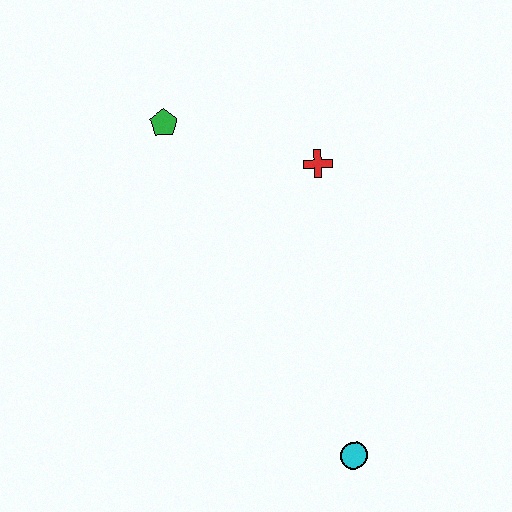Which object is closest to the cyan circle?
The red cross is closest to the cyan circle.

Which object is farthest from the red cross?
The cyan circle is farthest from the red cross.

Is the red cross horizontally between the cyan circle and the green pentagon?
Yes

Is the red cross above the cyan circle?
Yes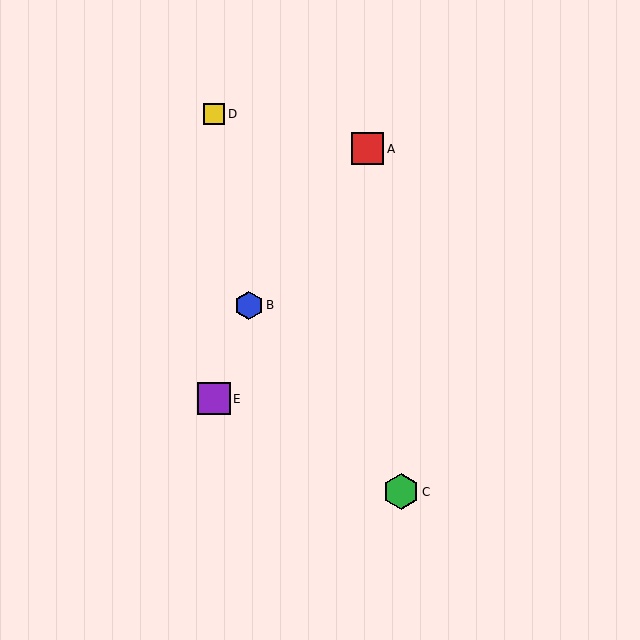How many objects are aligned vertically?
2 objects (D, E) are aligned vertically.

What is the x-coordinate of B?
Object B is at x≈249.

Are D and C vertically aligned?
No, D is at x≈214 and C is at x≈401.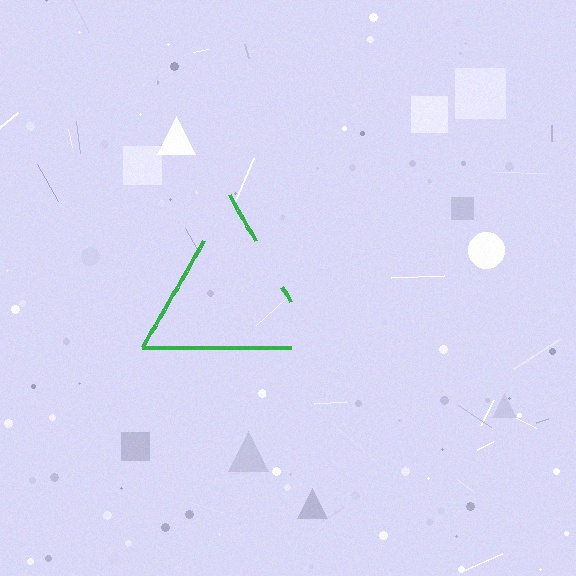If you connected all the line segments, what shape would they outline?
They would outline a triangle.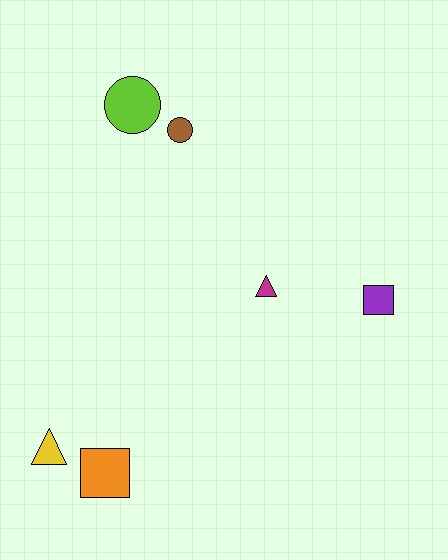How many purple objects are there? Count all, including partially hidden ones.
There is 1 purple object.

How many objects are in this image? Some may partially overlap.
There are 6 objects.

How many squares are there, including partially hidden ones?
There are 2 squares.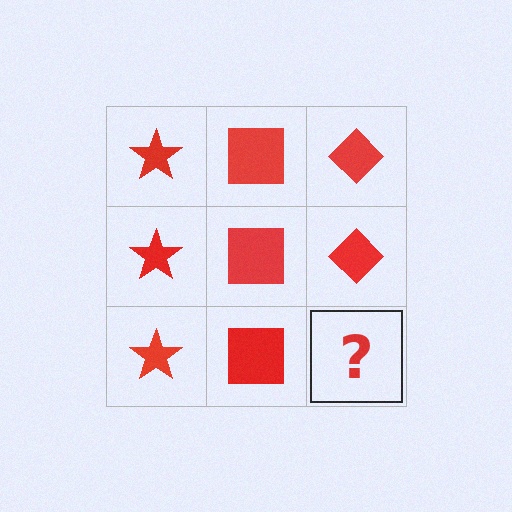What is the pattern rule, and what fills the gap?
The rule is that each column has a consistent shape. The gap should be filled with a red diamond.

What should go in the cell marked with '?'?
The missing cell should contain a red diamond.